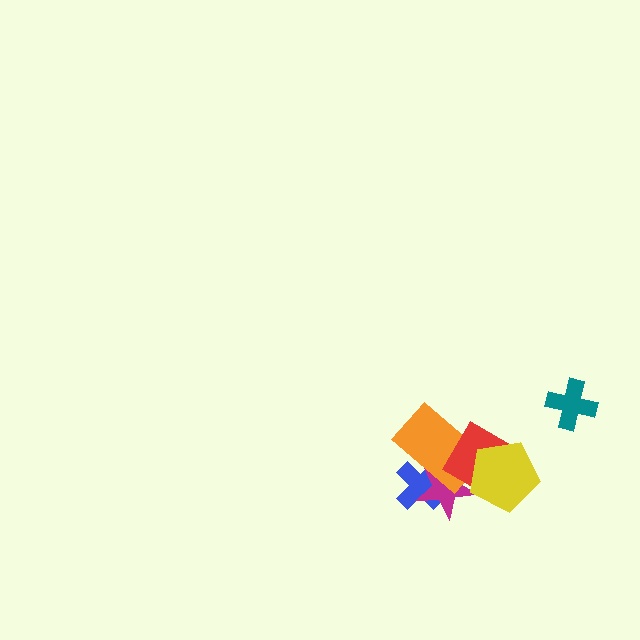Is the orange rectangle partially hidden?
Yes, it is partially covered by another shape.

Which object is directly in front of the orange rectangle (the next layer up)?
The red diamond is directly in front of the orange rectangle.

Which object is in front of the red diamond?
The yellow pentagon is in front of the red diamond.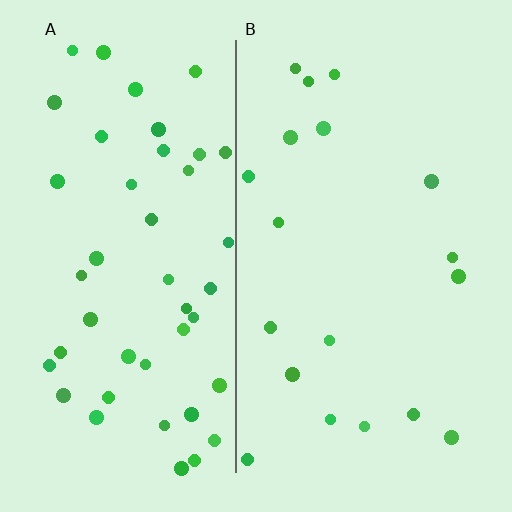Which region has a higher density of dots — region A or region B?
A (the left).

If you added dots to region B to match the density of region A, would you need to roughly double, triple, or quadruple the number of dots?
Approximately double.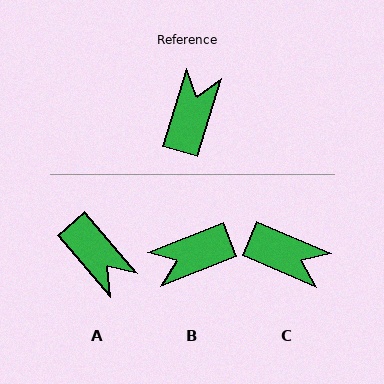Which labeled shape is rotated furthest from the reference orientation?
B, about 128 degrees away.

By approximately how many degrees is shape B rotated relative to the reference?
Approximately 128 degrees counter-clockwise.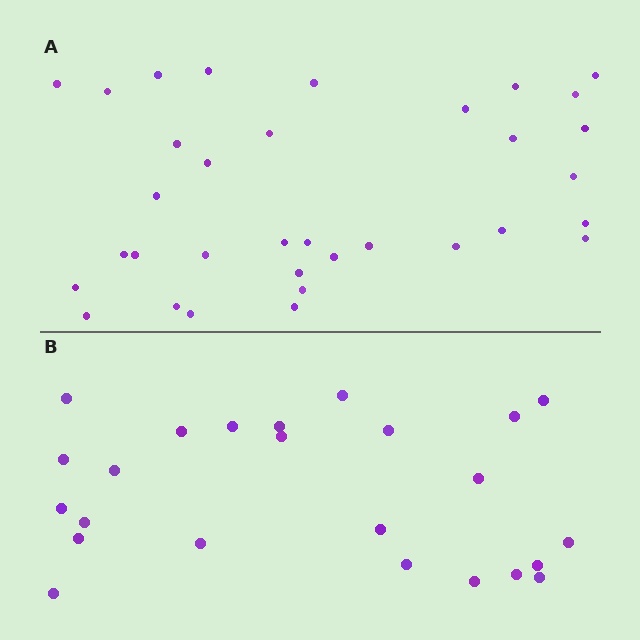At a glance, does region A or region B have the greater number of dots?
Region A (the top region) has more dots.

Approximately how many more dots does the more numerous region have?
Region A has roughly 10 or so more dots than region B.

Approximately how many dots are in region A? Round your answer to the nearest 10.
About 30 dots. (The exact count is 34, which rounds to 30.)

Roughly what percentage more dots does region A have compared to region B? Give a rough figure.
About 40% more.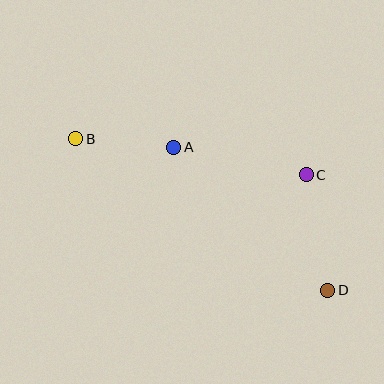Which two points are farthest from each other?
Points B and D are farthest from each other.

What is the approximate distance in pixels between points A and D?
The distance between A and D is approximately 210 pixels.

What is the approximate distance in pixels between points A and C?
The distance between A and C is approximately 136 pixels.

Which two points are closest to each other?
Points A and B are closest to each other.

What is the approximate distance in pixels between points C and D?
The distance between C and D is approximately 118 pixels.